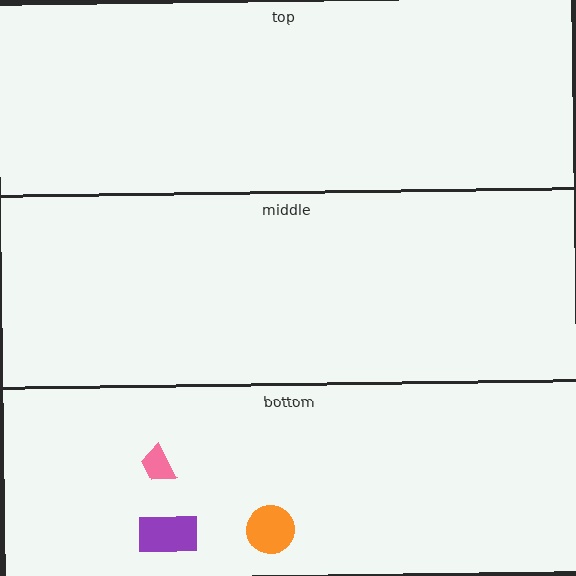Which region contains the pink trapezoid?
The bottom region.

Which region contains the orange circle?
The bottom region.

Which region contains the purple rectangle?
The bottom region.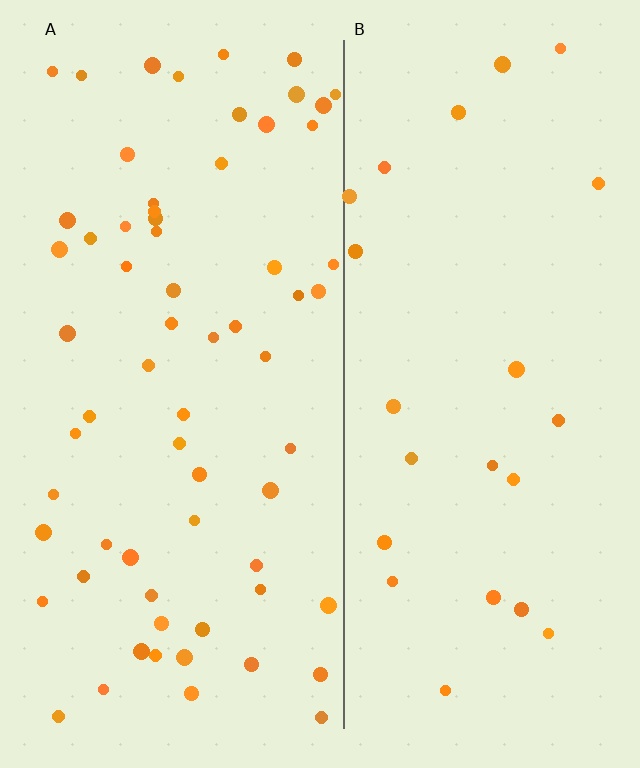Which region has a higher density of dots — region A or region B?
A (the left).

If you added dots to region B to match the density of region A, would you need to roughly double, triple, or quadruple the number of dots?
Approximately triple.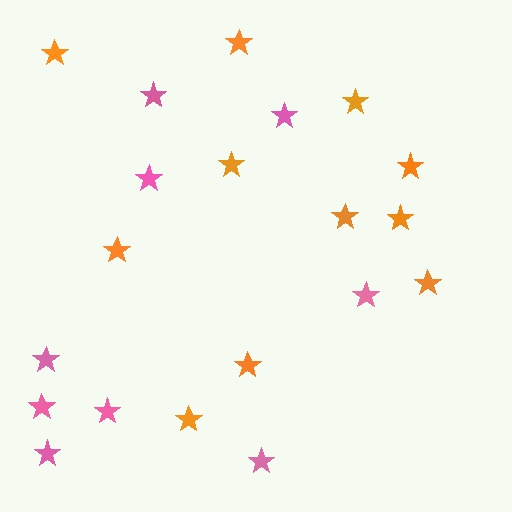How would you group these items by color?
There are 2 groups: one group of pink stars (9) and one group of orange stars (11).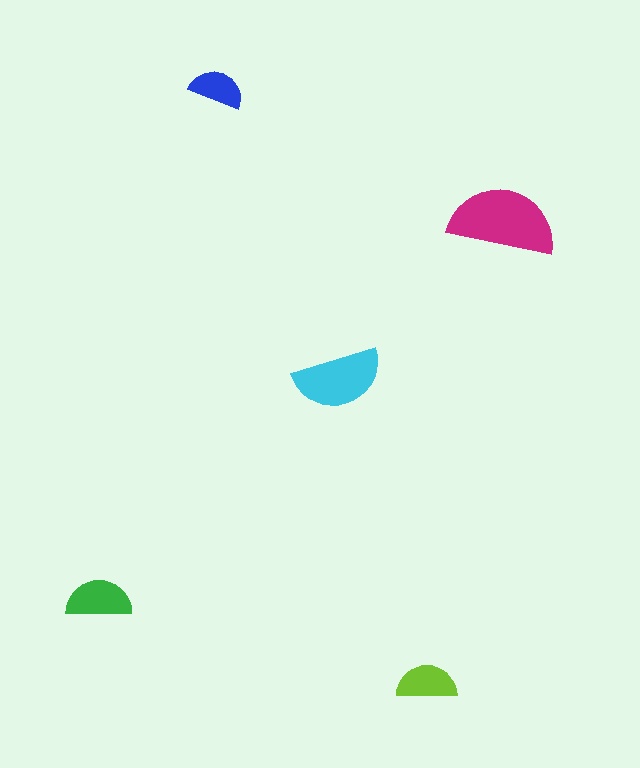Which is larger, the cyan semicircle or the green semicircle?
The cyan one.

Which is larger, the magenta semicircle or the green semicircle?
The magenta one.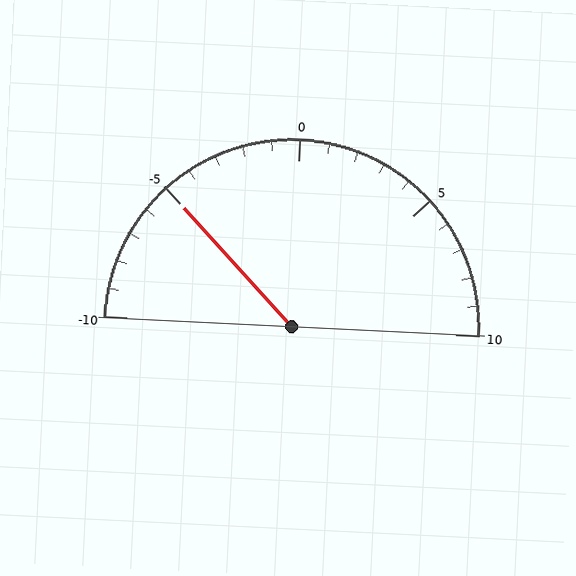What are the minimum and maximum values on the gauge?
The gauge ranges from -10 to 10.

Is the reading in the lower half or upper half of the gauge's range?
The reading is in the lower half of the range (-10 to 10).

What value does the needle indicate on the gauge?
The needle indicates approximately -5.